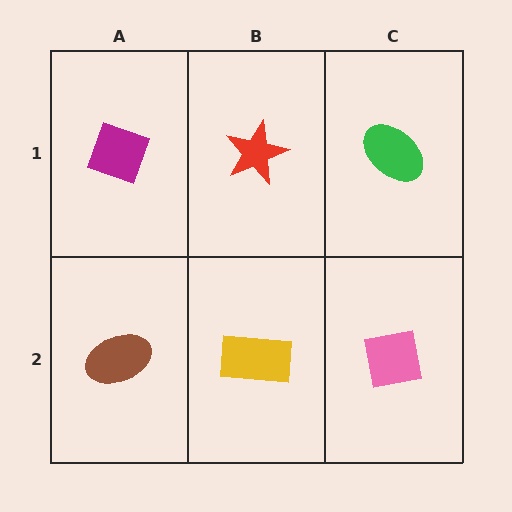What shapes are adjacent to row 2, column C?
A green ellipse (row 1, column C), a yellow rectangle (row 2, column B).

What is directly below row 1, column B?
A yellow rectangle.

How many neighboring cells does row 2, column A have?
2.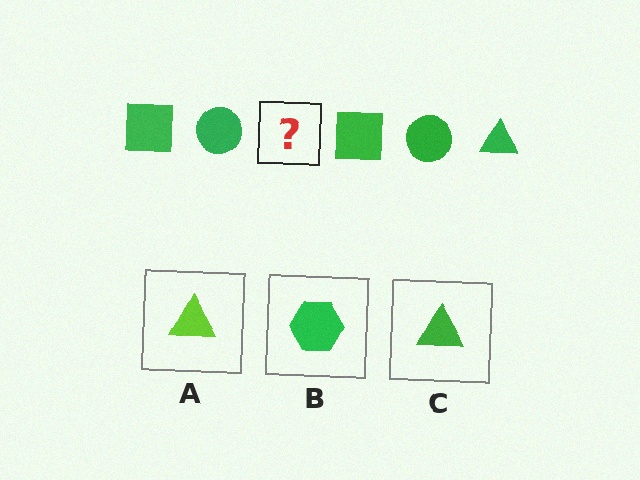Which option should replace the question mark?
Option C.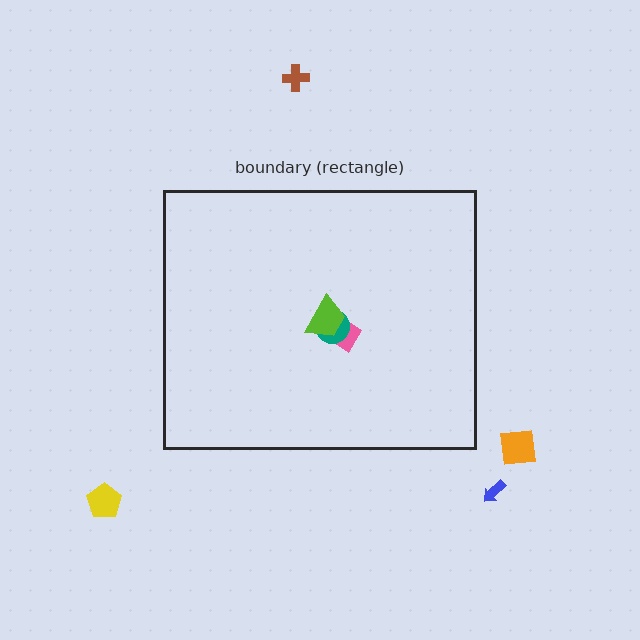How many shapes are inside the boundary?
3 inside, 4 outside.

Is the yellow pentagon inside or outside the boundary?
Outside.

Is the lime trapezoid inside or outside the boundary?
Inside.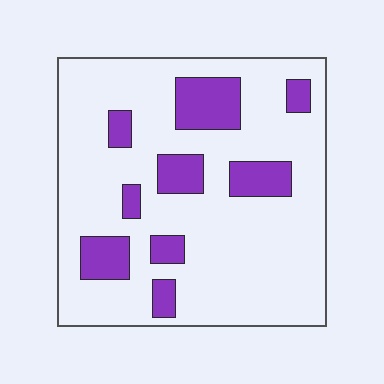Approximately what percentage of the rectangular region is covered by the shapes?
Approximately 20%.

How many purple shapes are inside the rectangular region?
9.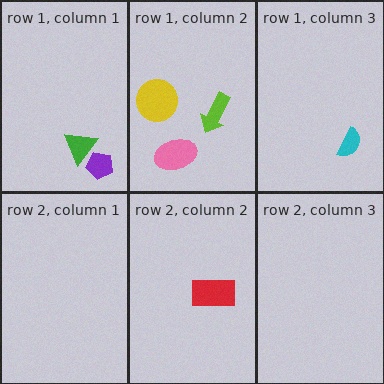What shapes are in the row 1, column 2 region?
The lime arrow, the yellow circle, the pink ellipse.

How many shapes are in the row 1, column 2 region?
3.